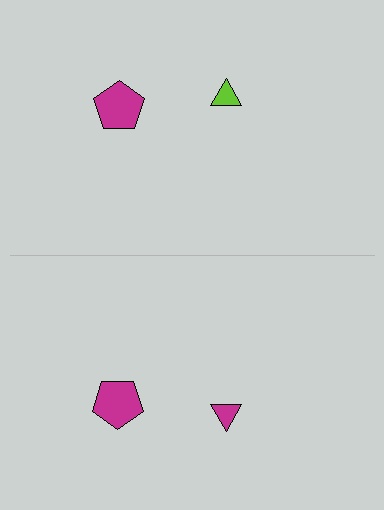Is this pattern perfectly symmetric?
No, the pattern is not perfectly symmetric. The magenta triangle on the bottom side breaks the symmetry — its mirror counterpart is lime.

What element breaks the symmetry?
The magenta triangle on the bottom side breaks the symmetry — its mirror counterpart is lime.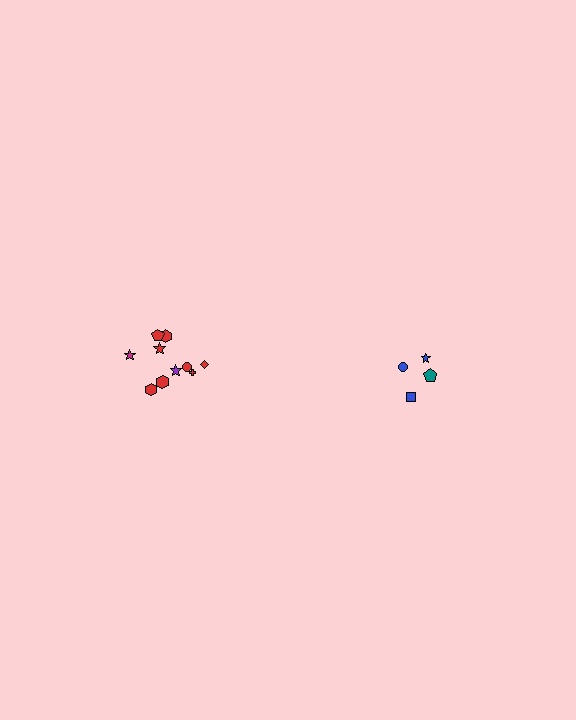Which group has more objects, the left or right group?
The left group.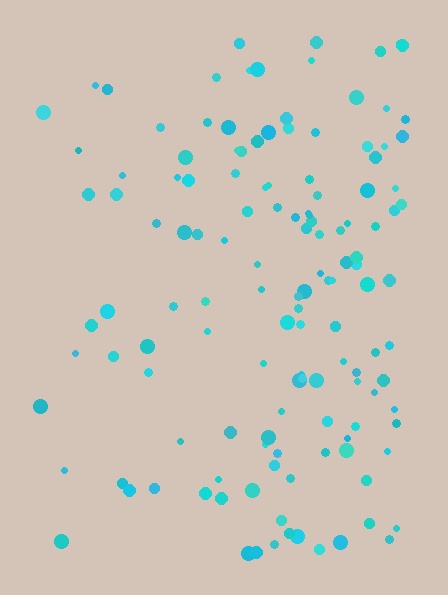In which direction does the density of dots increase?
From left to right, with the right side densest.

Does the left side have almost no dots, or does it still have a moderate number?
Still a moderate number, just noticeably fewer than the right.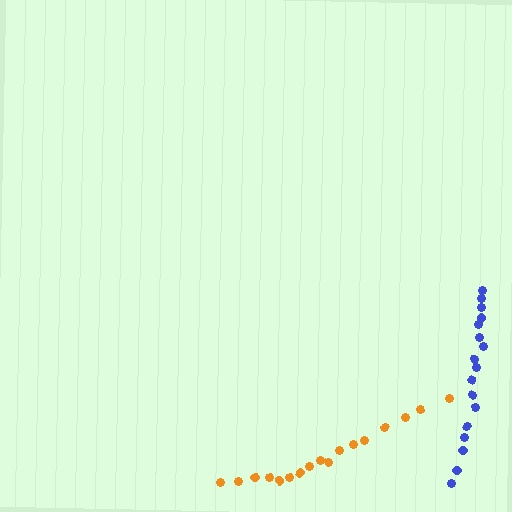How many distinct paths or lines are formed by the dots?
There are 2 distinct paths.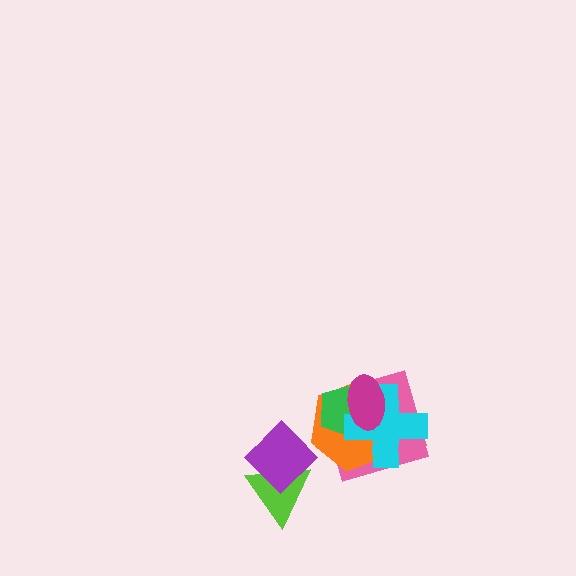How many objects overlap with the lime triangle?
1 object overlaps with the lime triangle.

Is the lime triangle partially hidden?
Yes, it is partially covered by another shape.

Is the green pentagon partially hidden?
Yes, it is partially covered by another shape.